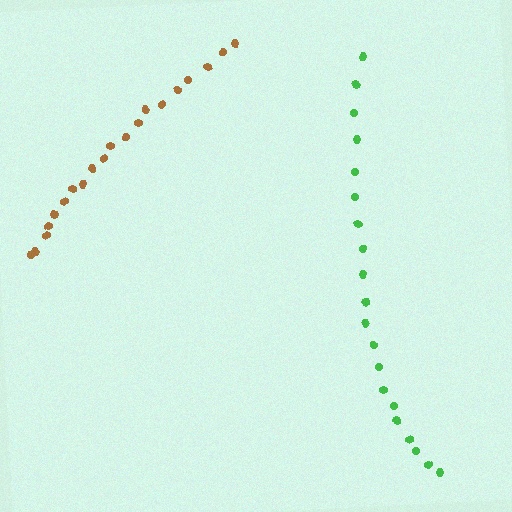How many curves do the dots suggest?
There are 2 distinct paths.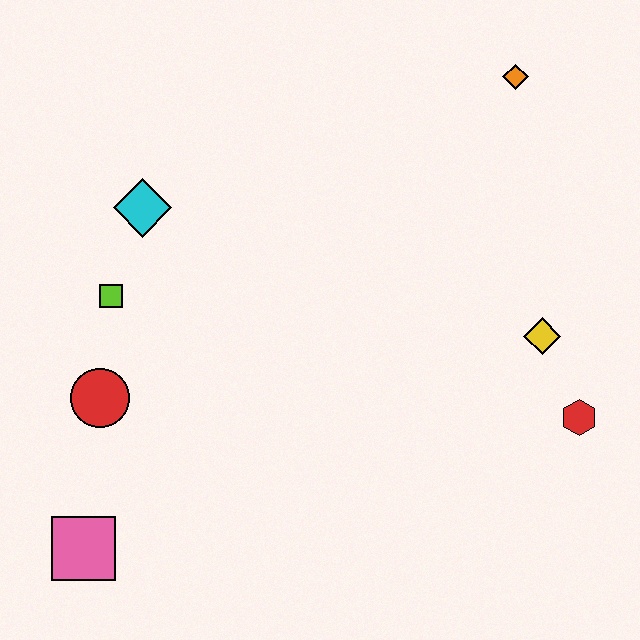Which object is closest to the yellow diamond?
The red hexagon is closest to the yellow diamond.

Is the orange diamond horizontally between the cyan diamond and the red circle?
No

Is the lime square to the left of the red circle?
No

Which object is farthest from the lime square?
The red hexagon is farthest from the lime square.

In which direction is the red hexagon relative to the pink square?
The red hexagon is to the right of the pink square.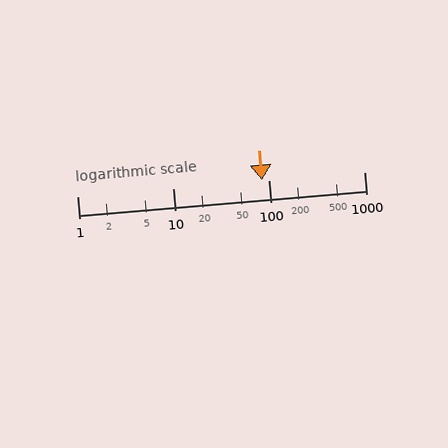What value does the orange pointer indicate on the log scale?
The pointer indicates approximately 85.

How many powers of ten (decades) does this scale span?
The scale spans 3 decades, from 1 to 1000.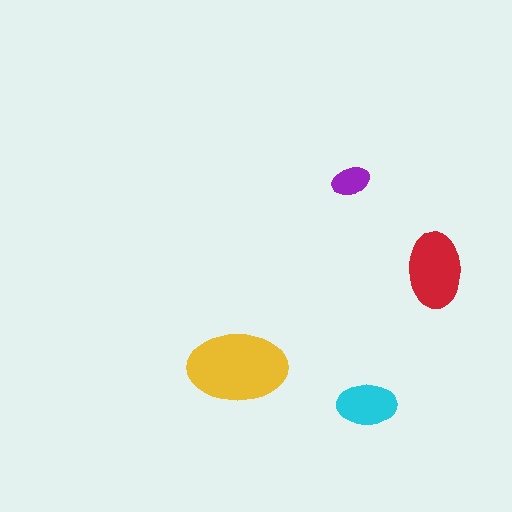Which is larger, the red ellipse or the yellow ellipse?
The yellow one.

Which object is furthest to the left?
The yellow ellipse is leftmost.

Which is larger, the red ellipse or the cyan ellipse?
The red one.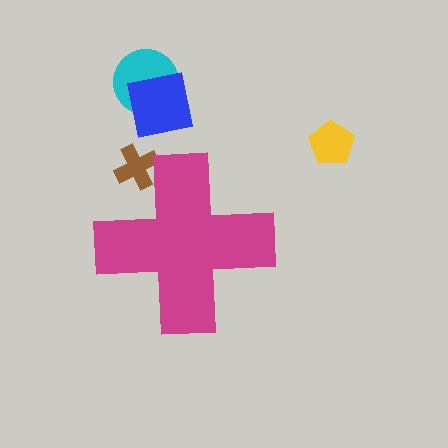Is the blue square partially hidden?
No, the blue square is fully visible.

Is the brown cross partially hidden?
Yes, the brown cross is partially hidden behind the magenta cross.